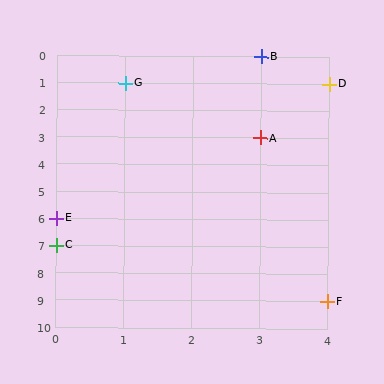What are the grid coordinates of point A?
Point A is at grid coordinates (3, 3).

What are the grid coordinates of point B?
Point B is at grid coordinates (3, 0).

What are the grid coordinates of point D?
Point D is at grid coordinates (4, 1).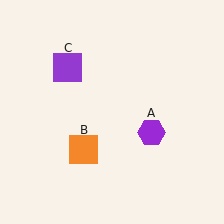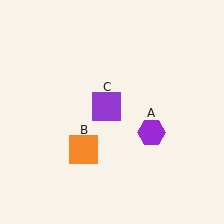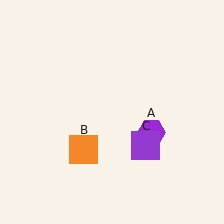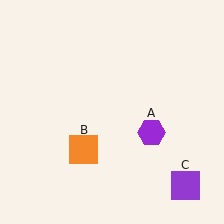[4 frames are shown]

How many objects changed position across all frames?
1 object changed position: purple square (object C).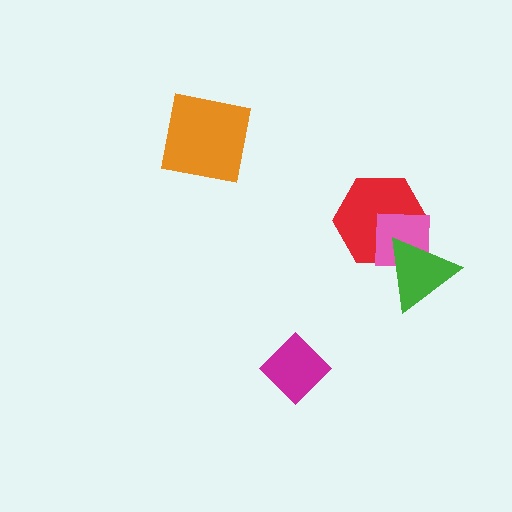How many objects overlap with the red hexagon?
2 objects overlap with the red hexagon.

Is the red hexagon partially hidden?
Yes, it is partially covered by another shape.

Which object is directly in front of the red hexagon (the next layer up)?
The pink square is directly in front of the red hexagon.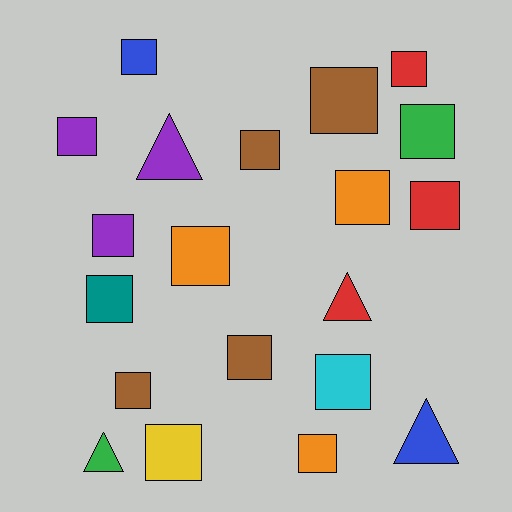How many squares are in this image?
There are 16 squares.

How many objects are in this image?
There are 20 objects.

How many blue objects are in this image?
There are 2 blue objects.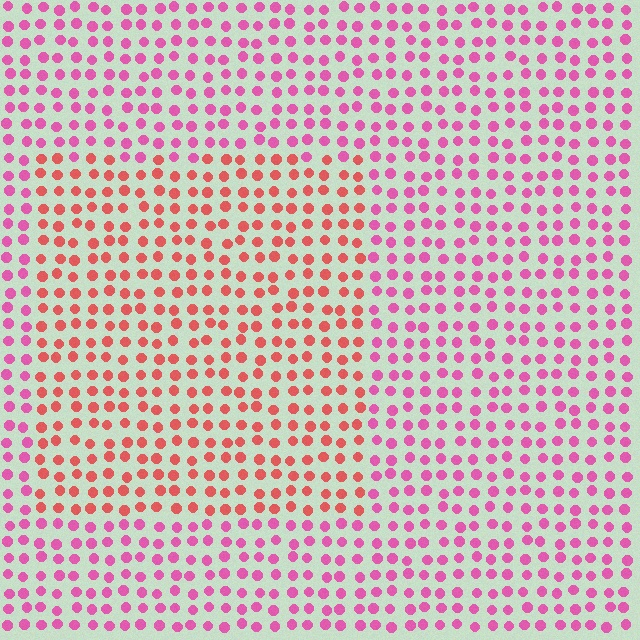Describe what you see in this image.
The image is filled with small pink elements in a uniform arrangement. A rectangle-shaped region is visible where the elements are tinted to a slightly different hue, forming a subtle color boundary.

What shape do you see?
I see a rectangle.